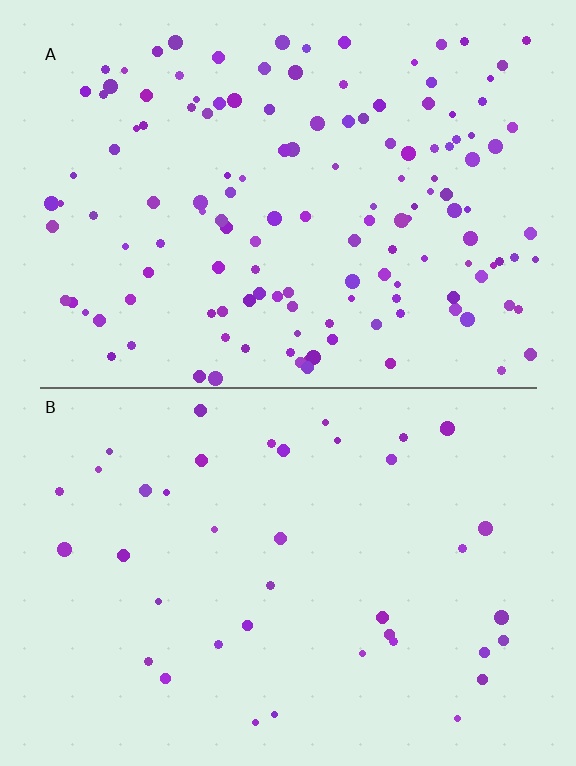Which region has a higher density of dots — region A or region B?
A (the top).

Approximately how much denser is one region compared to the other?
Approximately 3.5× — region A over region B.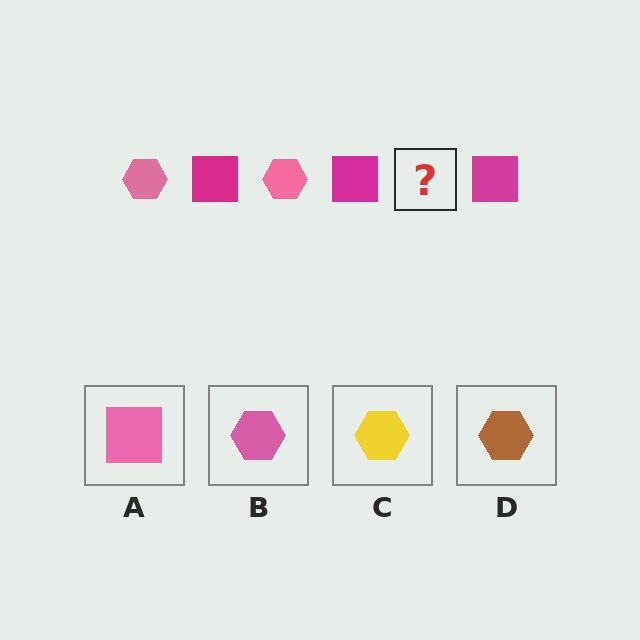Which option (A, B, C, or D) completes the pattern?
B.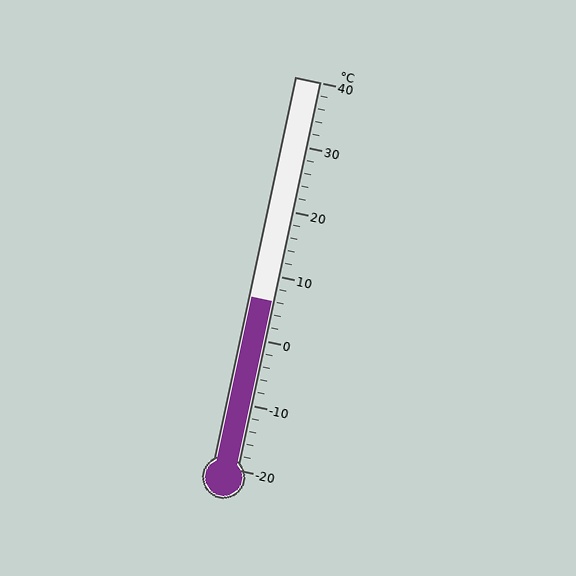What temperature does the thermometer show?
The thermometer shows approximately 6°C.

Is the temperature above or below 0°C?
The temperature is above 0°C.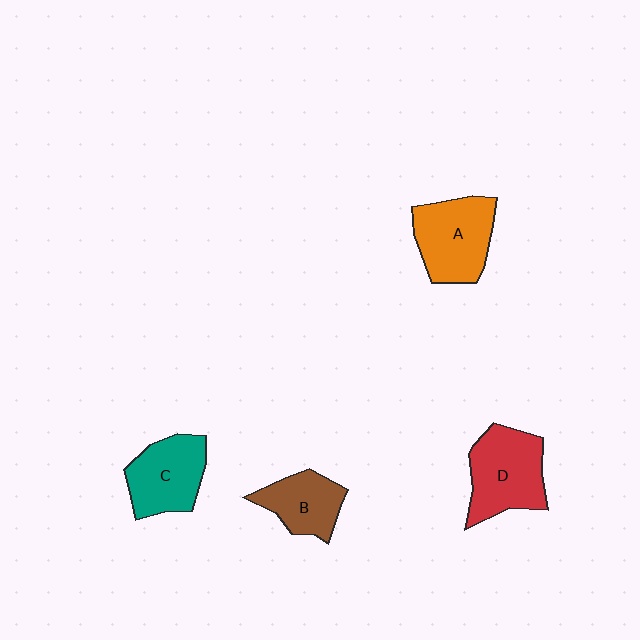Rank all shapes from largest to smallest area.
From largest to smallest: D (red), A (orange), C (teal), B (brown).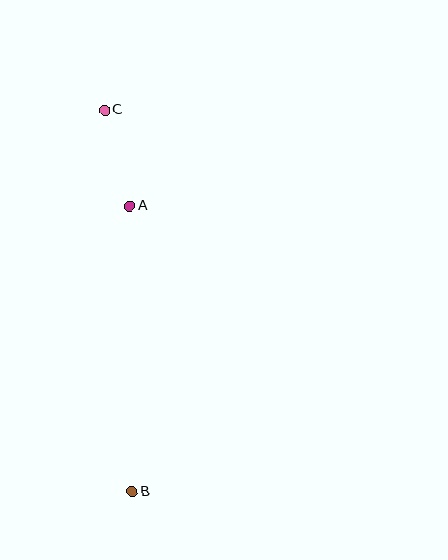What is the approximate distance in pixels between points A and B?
The distance between A and B is approximately 286 pixels.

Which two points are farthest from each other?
Points B and C are farthest from each other.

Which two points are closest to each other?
Points A and C are closest to each other.